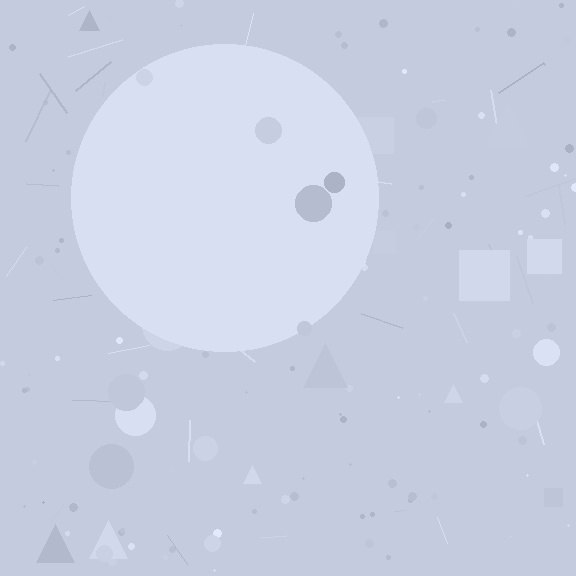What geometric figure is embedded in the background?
A circle is embedded in the background.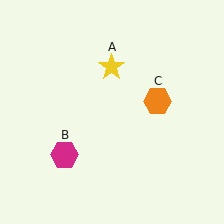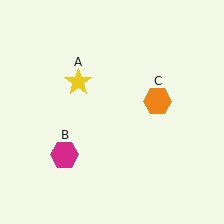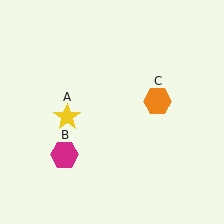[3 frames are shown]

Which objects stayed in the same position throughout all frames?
Magenta hexagon (object B) and orange hexagon (object C) remained stationary.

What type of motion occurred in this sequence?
The yellow star (object A) rotated counterclockwise around the center of the scene.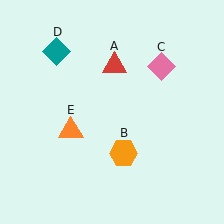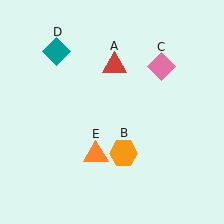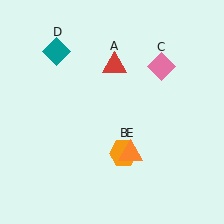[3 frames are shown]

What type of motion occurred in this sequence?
The orange triangle (object E) rotated counterclockwise around the center of the scene.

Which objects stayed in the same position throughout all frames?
Red triangle (object A) and orange hexagon (object B) and pink diamond (object C) and teal diamond (object D) remained stationary.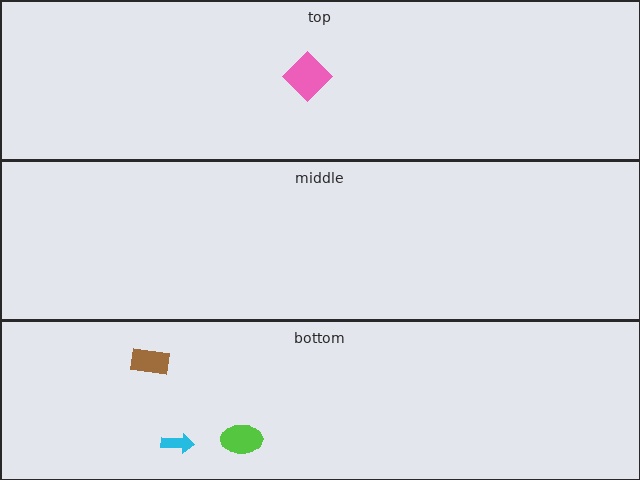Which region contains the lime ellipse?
The bottom region.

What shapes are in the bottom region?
The cyan arrow, the lime ellipse, the brown rectangle.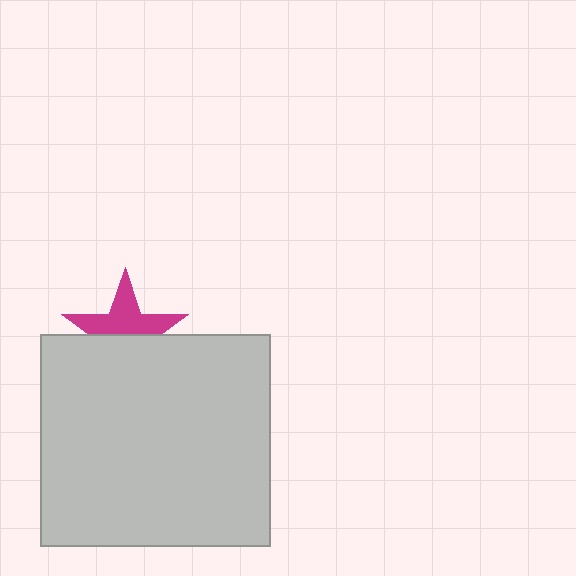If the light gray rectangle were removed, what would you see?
You would see the complete magenta star.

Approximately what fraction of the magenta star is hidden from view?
Roughly 48% of the magenta star is hidden behind the light gray rectangle.